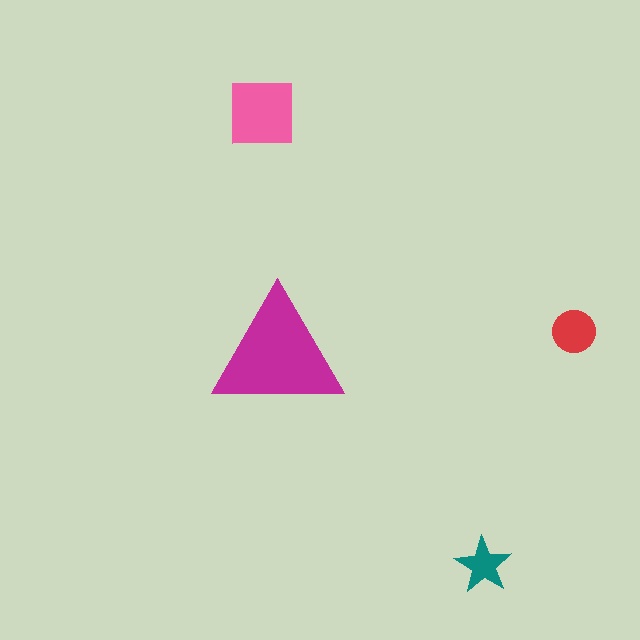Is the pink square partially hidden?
No, the pink square is fully visible.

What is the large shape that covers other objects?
A magenta triangle.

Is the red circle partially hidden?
No, the red circle is fully visible.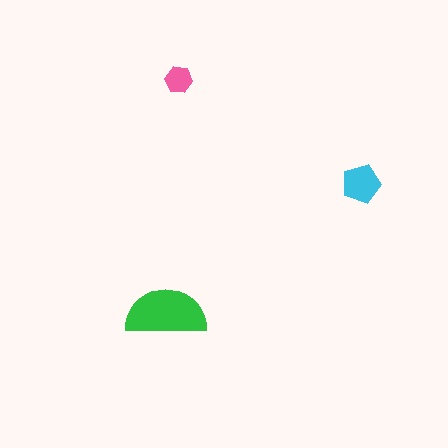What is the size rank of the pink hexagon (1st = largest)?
3rd.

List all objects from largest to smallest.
The green semicircle, the cyan pentagon, the pink hexagon.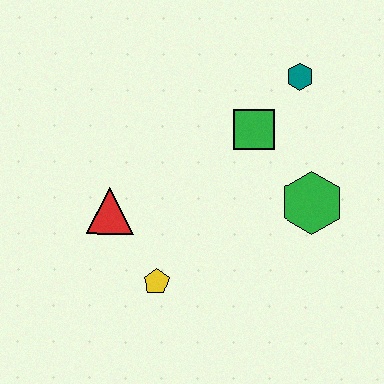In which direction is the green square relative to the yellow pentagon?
The green square is above the yellow pentagon.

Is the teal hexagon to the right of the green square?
Yes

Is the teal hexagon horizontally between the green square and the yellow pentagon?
No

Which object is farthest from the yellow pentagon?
The teal hexagon is farthest from the yellow pentagon.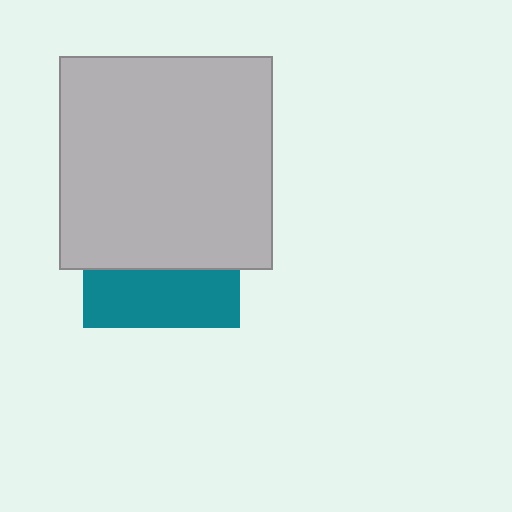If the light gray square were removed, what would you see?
You would see the complete teal square.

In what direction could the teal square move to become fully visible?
The teal square could move down. That would shift it out from behind the light gray square entirely.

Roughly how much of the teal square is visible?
A small part of it is visible (roughly 37%).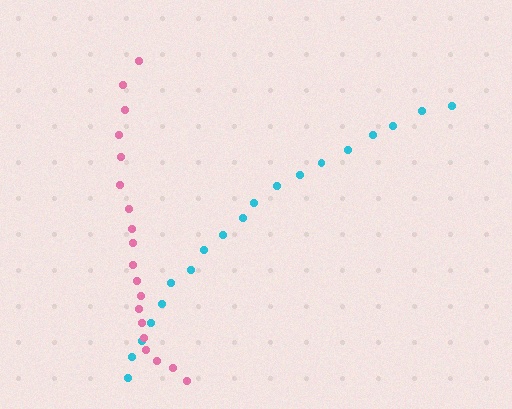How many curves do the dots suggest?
There are 2 distinct paths.